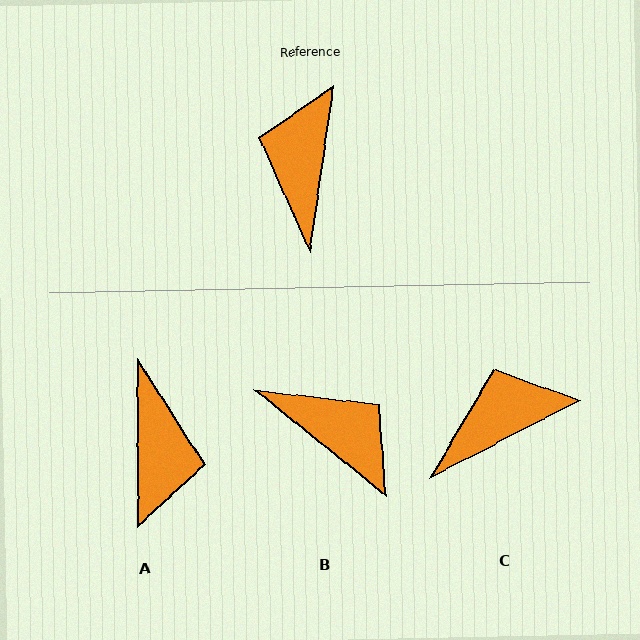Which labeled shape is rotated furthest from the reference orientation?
A, about 172 degrees away.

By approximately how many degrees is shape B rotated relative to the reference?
Approximately 121 degrees clockwise.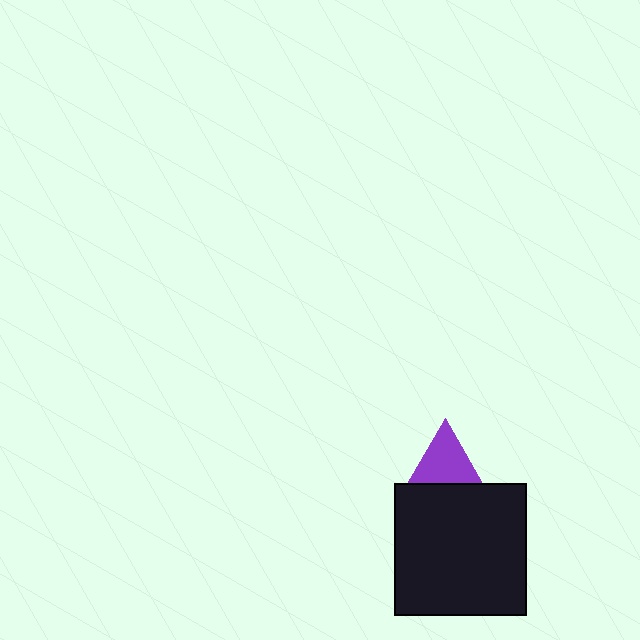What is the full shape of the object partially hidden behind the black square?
The partially hidden object is a purple triangle.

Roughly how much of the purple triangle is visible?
Most of it is visible (roughly 68%).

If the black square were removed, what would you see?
You would see the complete purple triangle.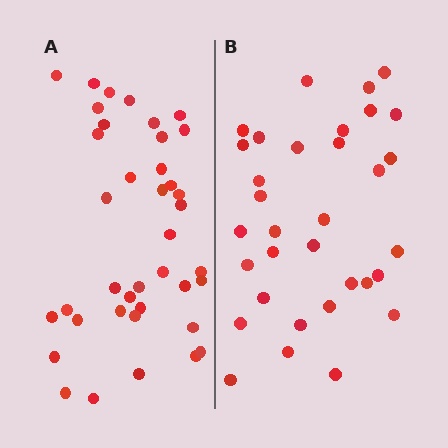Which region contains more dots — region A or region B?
Region A (the left region) has more dots.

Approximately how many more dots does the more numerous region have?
Region A has about 6 more dots than region B.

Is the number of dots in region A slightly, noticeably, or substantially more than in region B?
Region A has only slightly more — the two regions are fairly close. The ratio is roughly 1.2 to 1.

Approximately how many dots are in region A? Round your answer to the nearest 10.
About 40 dots. (The exact count is 39, which rounds to 40.)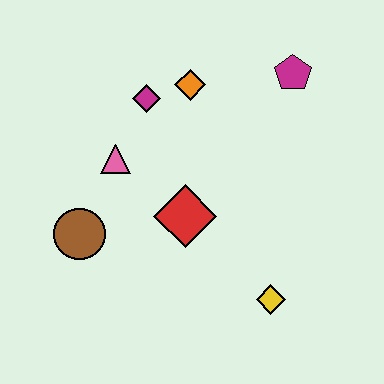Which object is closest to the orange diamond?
The magenta diamond is closest to the orange diamond.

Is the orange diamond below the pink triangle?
No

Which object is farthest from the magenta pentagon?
The brown circle is farthest from the magenta pentagon.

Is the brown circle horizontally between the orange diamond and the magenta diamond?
No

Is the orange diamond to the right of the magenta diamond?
Yes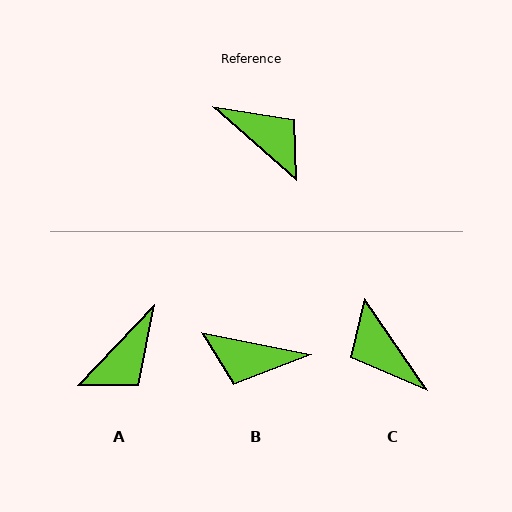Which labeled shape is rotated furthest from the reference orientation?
C, about 165 degrees away.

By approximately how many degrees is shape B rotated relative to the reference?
Approximately 150 degrees clockwise.